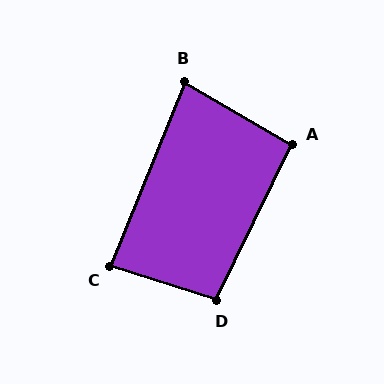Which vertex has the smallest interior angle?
B, at approximately 82 degrees.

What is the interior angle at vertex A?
Approximately 94 degrees (approximately right).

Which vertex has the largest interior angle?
D, at approximately 98 degrees.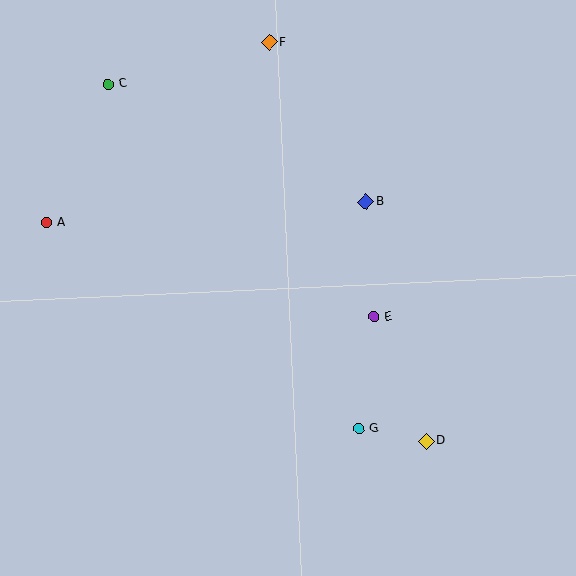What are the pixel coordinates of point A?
Point A is at (46, 223).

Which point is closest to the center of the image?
Point E at (374, 317) is closest to the center.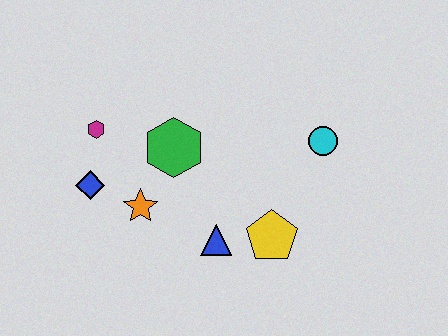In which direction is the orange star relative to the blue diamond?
The orange star is to the right of the blue diamond.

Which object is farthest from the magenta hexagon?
The cyan circle is farthest from the magenta hexagon.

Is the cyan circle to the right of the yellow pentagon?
Yes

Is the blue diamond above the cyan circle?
No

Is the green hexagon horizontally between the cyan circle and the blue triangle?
No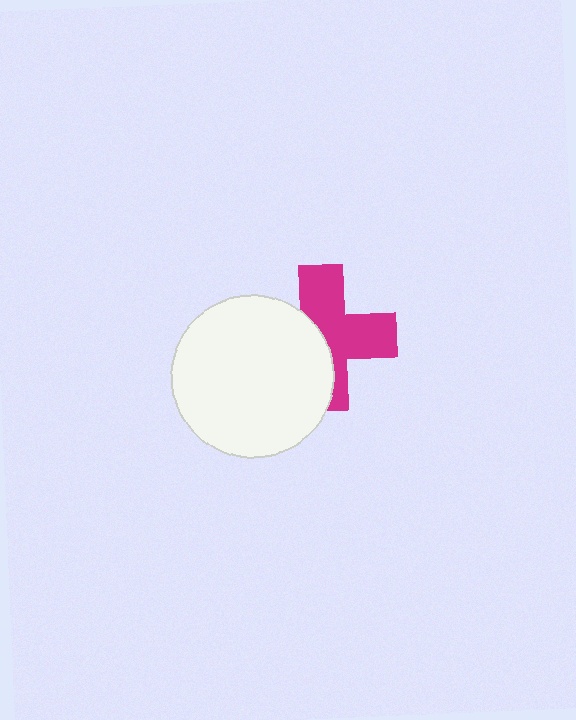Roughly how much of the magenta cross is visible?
About half of it is visible (roughly 57%).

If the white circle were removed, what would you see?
You would see the complete magenta cross.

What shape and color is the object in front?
The object in front is a white circle.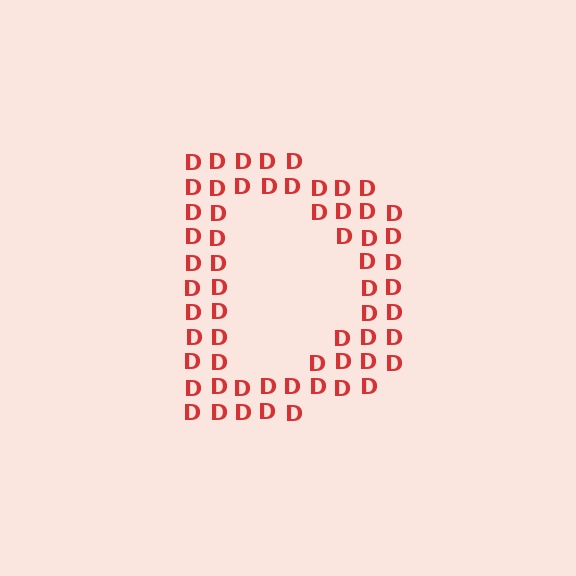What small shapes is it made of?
It is made of small letter D's.